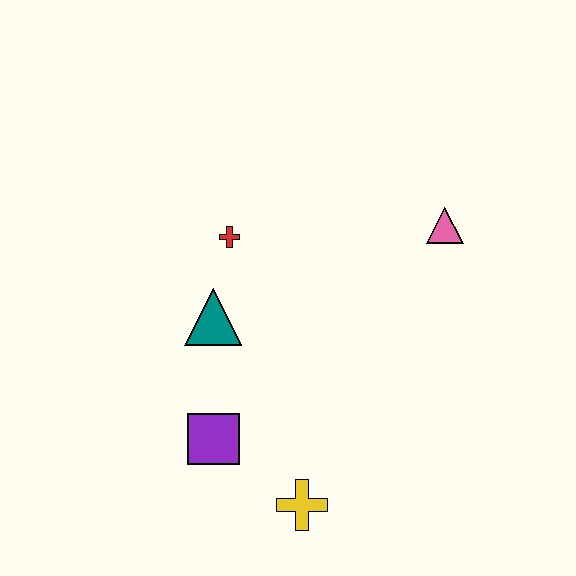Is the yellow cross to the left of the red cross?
No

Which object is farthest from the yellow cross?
The pink triangle is farthest from the yellow cross.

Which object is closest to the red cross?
The teal triangle is closest to the red cross.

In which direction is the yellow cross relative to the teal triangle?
The yellow cross is below the teal triangle.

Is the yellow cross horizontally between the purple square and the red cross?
No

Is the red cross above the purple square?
Yes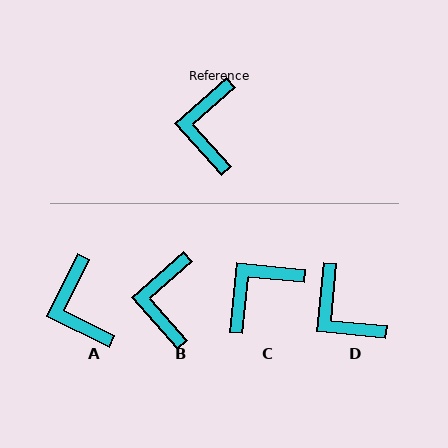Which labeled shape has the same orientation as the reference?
B.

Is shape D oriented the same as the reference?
No, it is off by about 43 degrees.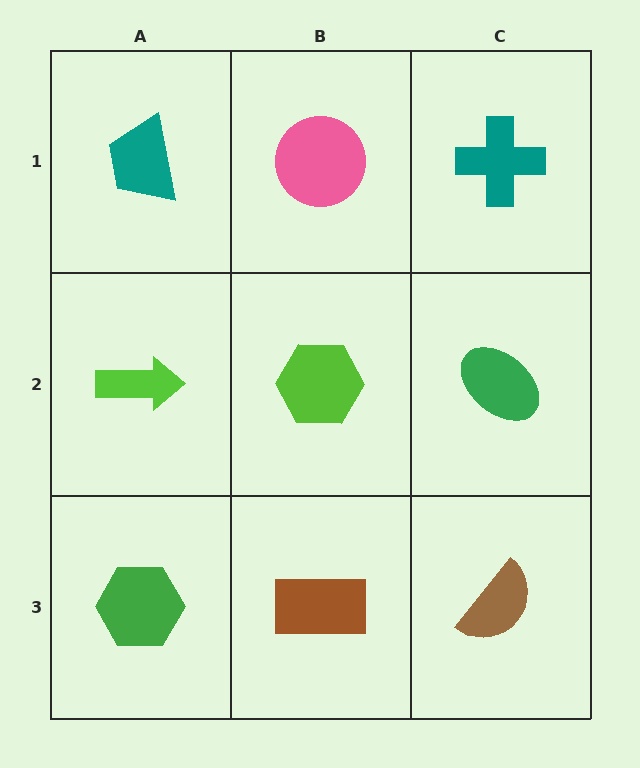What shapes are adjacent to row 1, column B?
A lime hexagon (row 2, column B), a teal trapezoid (row 1, column A), a teal cross (row 1, column C).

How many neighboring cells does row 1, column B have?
3.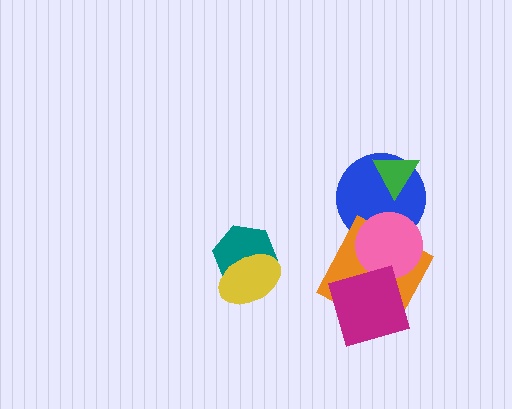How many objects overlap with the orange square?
3 objects overlap with the orange square.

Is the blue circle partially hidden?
Yes, it is partially covered by another shape.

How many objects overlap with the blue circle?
3 objects overlap with the blue circle.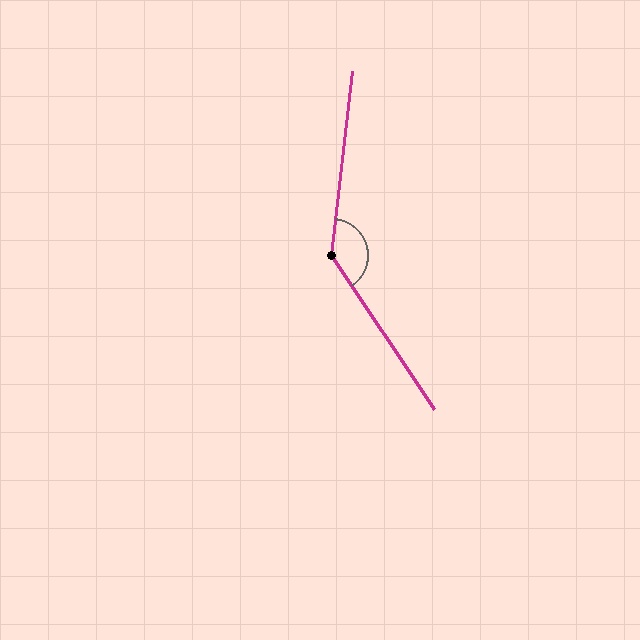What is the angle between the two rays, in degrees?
Approximately 140 degrees.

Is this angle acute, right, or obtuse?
It is obtuse.